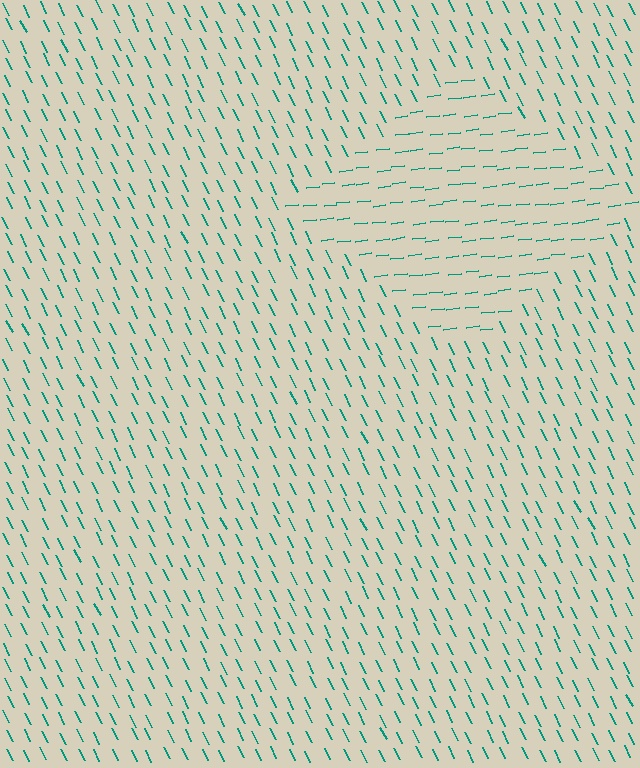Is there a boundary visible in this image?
Yes, there is a texture boundary formed by a change in line orientation.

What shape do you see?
I see a diamond.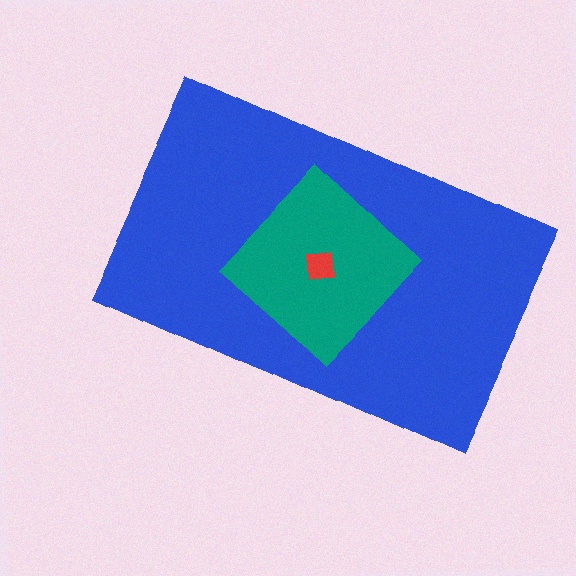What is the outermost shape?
The blue rectangle.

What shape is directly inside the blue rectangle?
The teal diamond.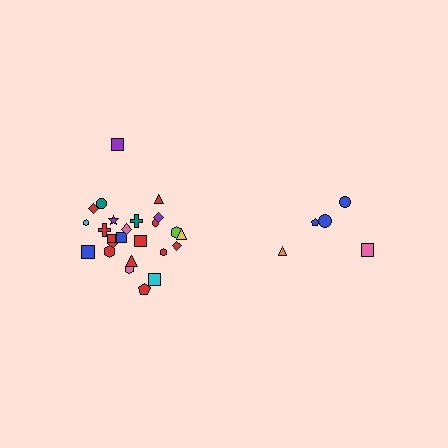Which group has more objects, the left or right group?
The left group.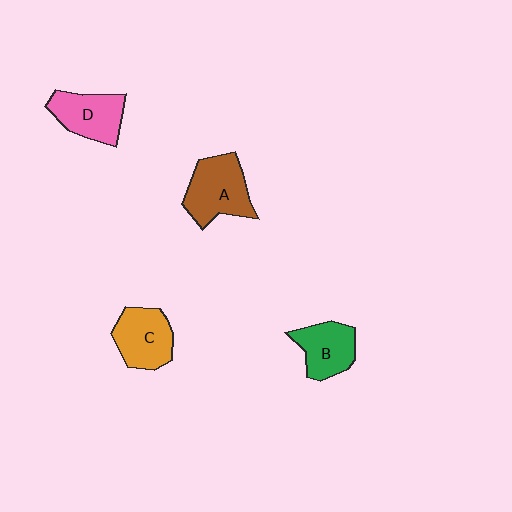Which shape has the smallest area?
Shape B (green).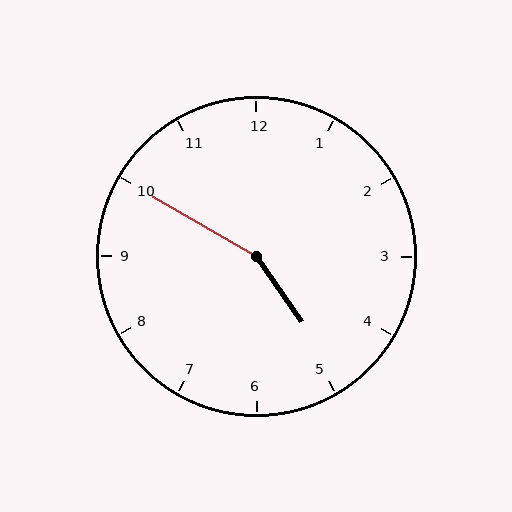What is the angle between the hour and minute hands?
Approximately 155 degrees.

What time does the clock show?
4:50.